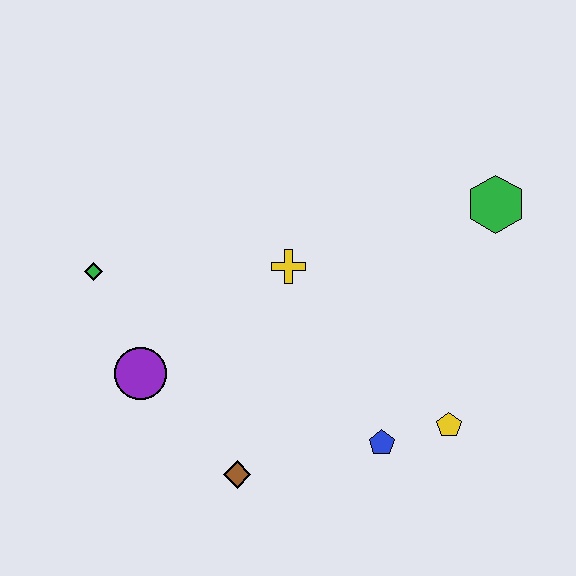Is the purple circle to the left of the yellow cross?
Yes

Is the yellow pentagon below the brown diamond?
No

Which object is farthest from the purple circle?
The green hexagon is farthest from the purple circle.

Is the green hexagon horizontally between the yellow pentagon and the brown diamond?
No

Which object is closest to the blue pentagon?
The yellow pentagon is closest to the blue pentagon.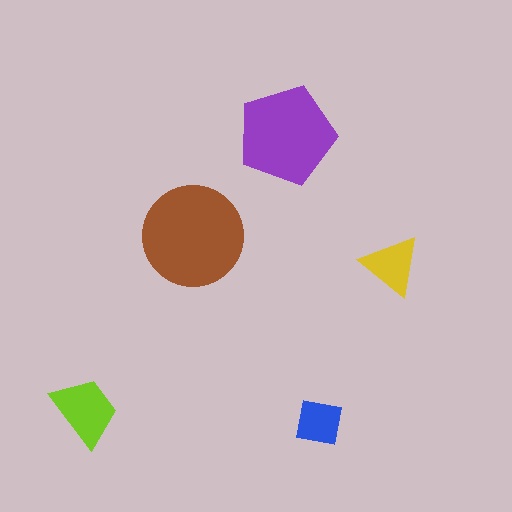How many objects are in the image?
There are 5 objects in the image.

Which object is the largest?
The brown circle.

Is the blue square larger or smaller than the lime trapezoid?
Smaller.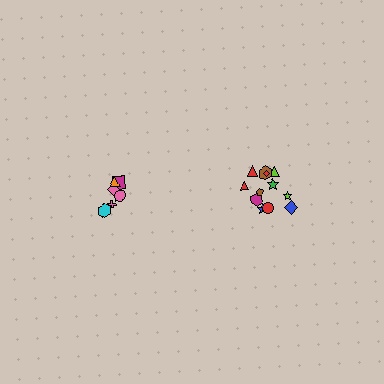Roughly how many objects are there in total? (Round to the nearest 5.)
Roughly 20 objects in total.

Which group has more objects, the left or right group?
The right group.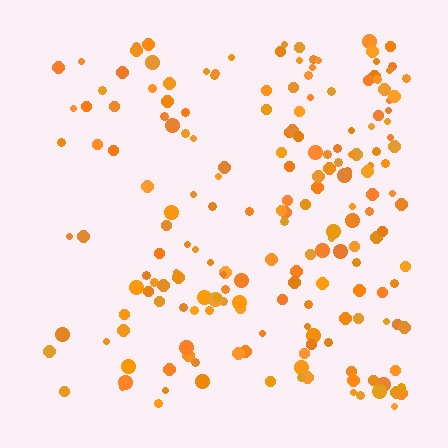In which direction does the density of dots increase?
From left to right, with the right side densest.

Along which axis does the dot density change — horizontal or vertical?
Horizontal.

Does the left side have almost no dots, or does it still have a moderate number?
Still a moderate number, just noticeably fewer than the right.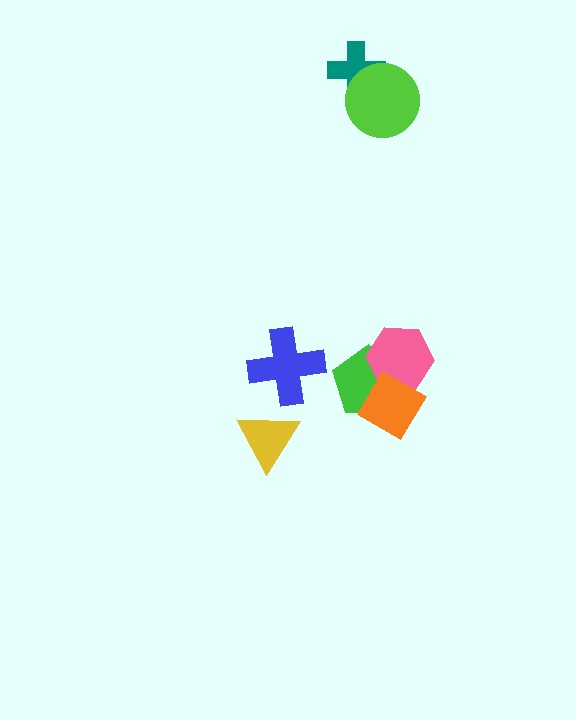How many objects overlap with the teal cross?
1 object overlaps with the teal cross.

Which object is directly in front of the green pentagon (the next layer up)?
The pink hexagon is directly in front of the green pentagon.